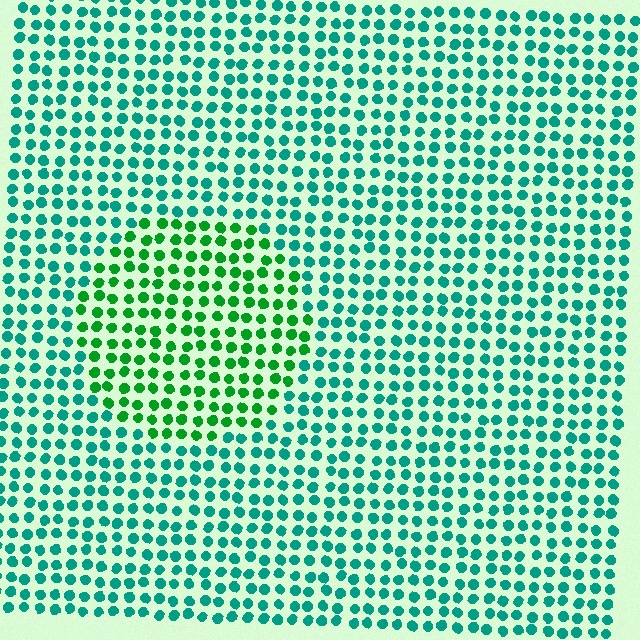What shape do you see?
I see a circle.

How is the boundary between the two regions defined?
The boundary is defined purely by a slight shift in hue (about 39 degrees). Spacing, size, and orientation are identical on both sides.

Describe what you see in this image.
The image is filled with small teal elements in a uniform arrangement. A circle-shaped region is visible where the elements are tinted to a slightly different hue, forming a subtle color boundary.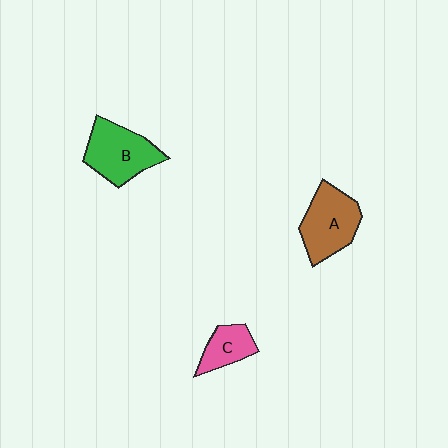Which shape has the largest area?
Shape A (brown).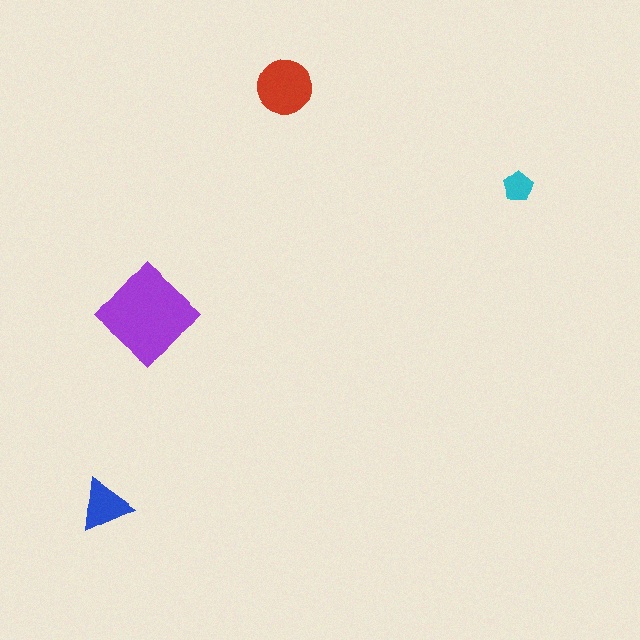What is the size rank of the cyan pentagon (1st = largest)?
4th.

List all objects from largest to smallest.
The purple diamond, the red circle, the blue triangle, the cyan pentagon.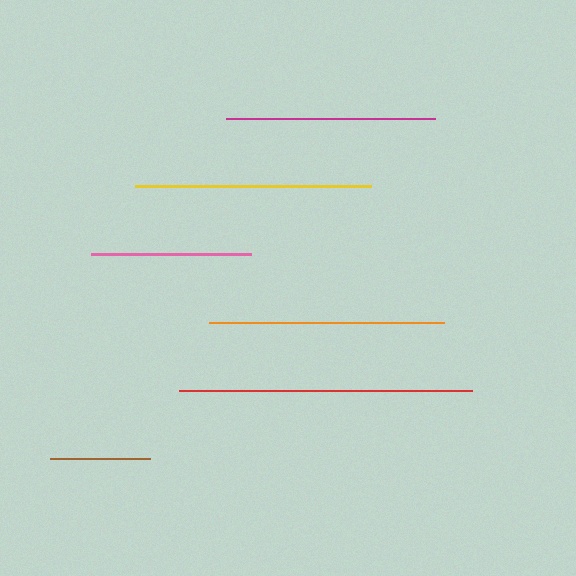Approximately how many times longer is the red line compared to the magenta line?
The red line is approximately 1.4 times the length of the magenta line.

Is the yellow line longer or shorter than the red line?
The red line is longer than the yellow line.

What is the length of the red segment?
The red segment is approximately 293 pixels long.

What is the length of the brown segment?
The brown segment is approximately 100 pixels long.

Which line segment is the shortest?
The brown line is the shortest at approximately 100 pixels.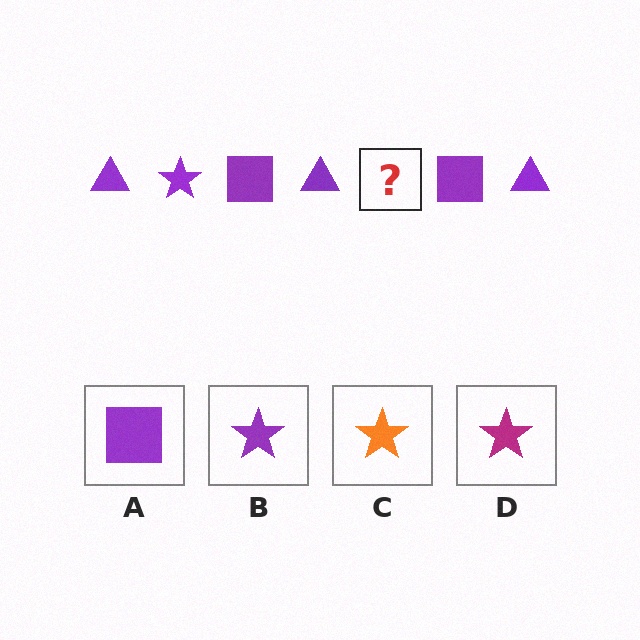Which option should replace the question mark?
Option B.